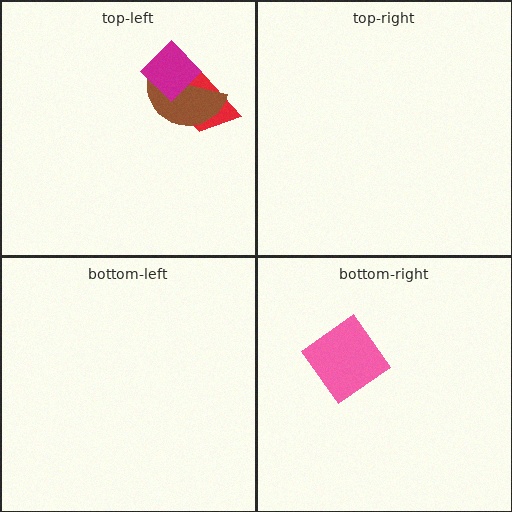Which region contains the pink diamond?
The bottom-right region.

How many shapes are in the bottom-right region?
1.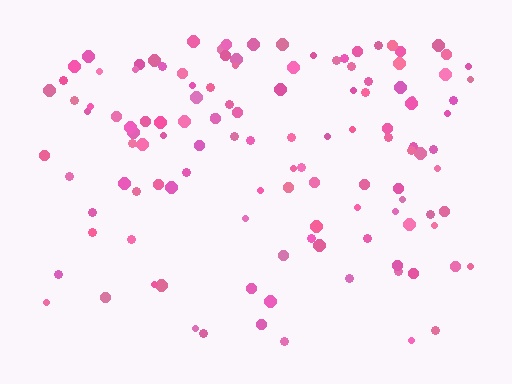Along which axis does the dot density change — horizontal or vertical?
Vertical.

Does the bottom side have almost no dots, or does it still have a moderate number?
Still a moderate number, just noticeably fewer than the top.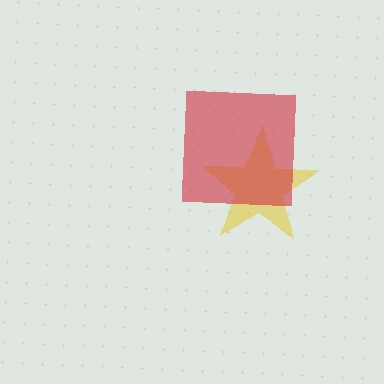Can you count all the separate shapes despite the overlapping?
Yes, there are 2 separate shapes.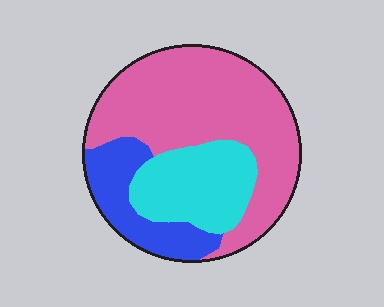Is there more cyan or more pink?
Pink.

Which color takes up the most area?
Pink, at roughly 55%.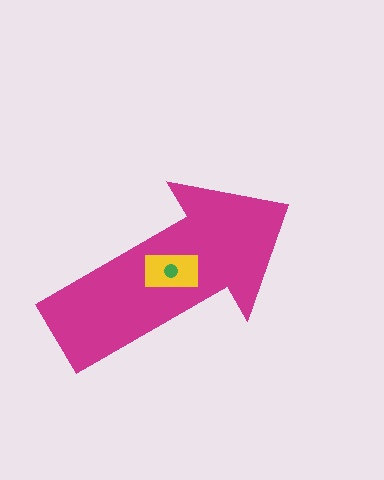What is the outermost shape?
The magenta arrow.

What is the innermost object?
The green circle.